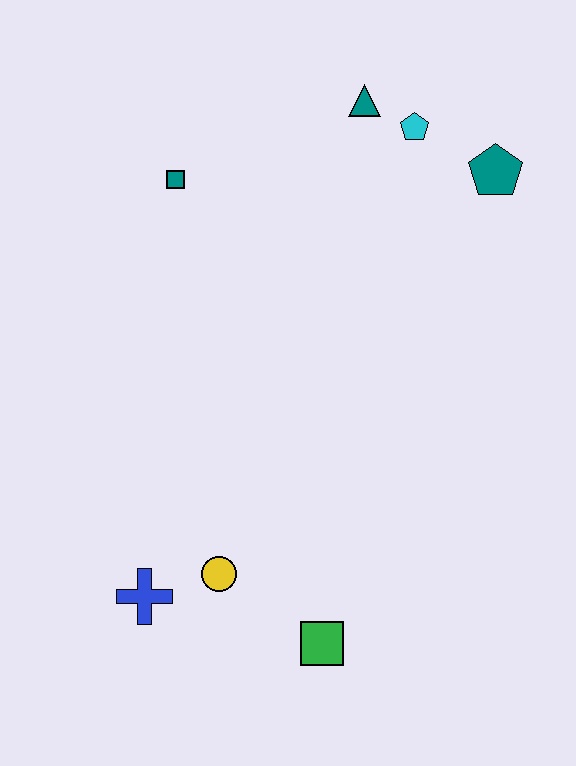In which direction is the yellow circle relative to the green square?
The yellow circle is to the left of the green square.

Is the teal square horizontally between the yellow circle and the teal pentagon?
No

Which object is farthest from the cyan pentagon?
The blue cross is farthest from the cyan pentagon.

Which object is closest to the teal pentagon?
The cyan pentagon is closest to the teal pentagon.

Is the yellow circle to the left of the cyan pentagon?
Yes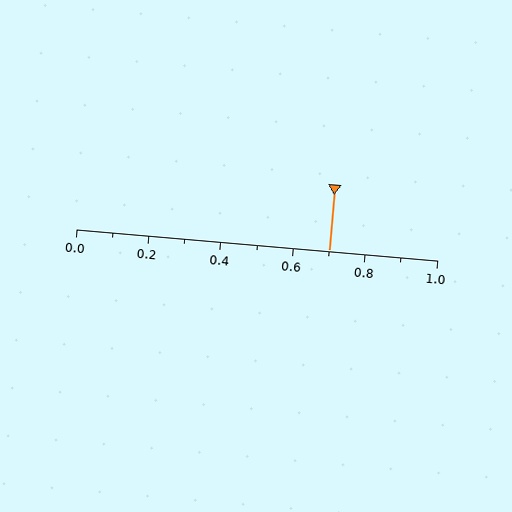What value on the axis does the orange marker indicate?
The marker indicates approximately 0.7.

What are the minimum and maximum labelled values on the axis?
The axis runs from 0.0 to 1.0.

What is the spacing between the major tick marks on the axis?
The major ticks are spaced 0.2 apart.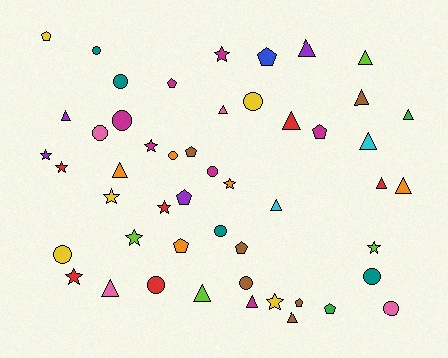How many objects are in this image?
There are 50 objects.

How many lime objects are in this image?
There are 4 lime objects.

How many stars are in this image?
There are 11 stars.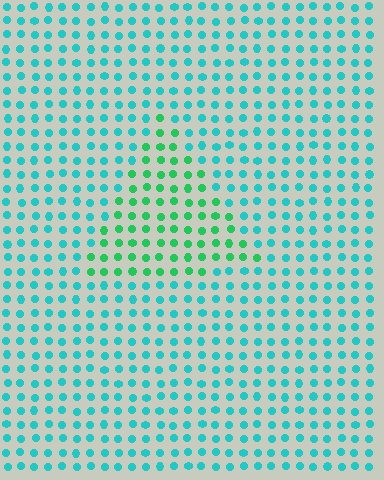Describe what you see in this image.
The image is filled with small cyan elements in a uniform arrangement. A triangle-shaped region is visible where the elements are tinted to a slightly different hue, forming a subtle color boundary.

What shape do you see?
I see a triangle.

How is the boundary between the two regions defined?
The boundary is defined purely by a slight shift in hue (about 38 degrees). Spacing, size, and orientation are identical on both sides.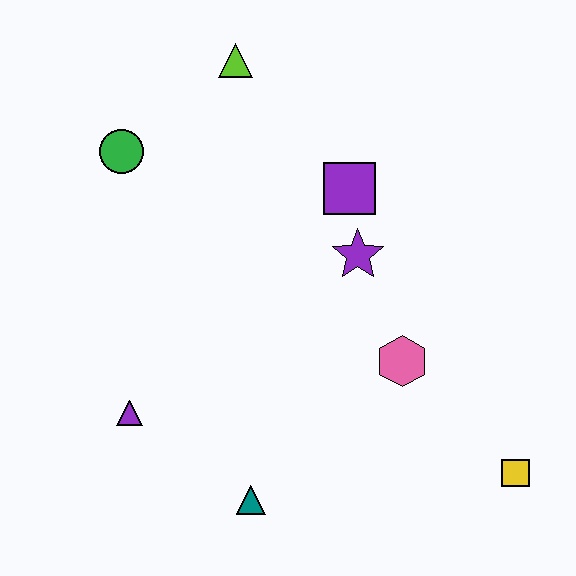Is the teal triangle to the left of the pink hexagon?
Yes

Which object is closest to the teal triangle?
The purple triangle is closest to the teal triangle.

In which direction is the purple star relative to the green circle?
The purple star is to the right of the green circle.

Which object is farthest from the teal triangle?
The lime triangle is farthest from the teal triangle.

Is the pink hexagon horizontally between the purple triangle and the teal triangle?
No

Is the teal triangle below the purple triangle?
Yes